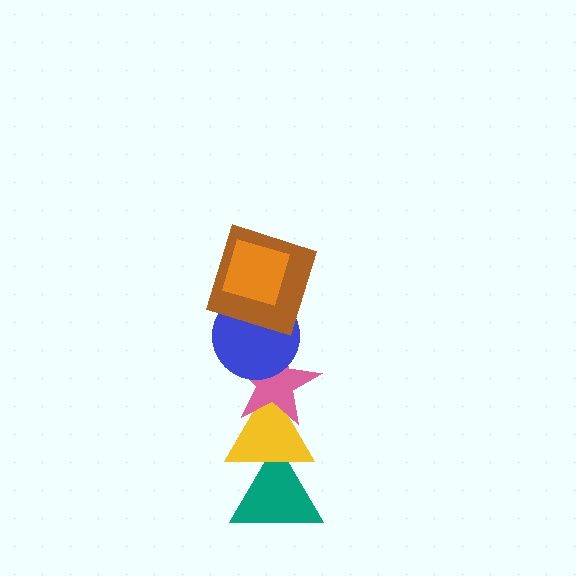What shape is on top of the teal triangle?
The yellow triangle is on top of the teal triangle.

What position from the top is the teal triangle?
The teal triangle is 6th from the top.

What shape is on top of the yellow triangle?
The pink star is on top of the yellow triangle.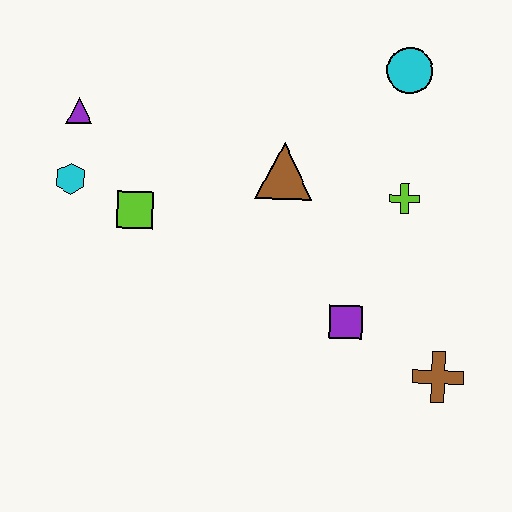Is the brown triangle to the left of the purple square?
Yes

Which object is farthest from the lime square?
The brown cross is farthest from the lime square.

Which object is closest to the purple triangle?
The cyan hexagon is closest to the purple triangle.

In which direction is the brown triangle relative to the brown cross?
The brown triangle is above the brown cross.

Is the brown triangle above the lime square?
Yes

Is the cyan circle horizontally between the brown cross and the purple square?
Yes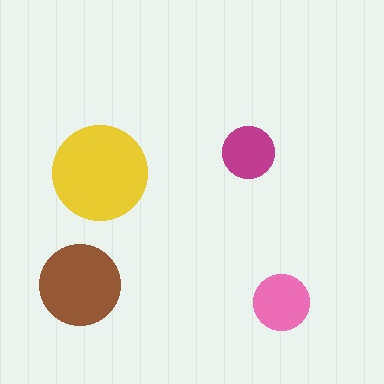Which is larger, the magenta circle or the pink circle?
The pink one.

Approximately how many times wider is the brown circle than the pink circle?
About 1.5 times wider.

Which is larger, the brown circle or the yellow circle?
The yellow one.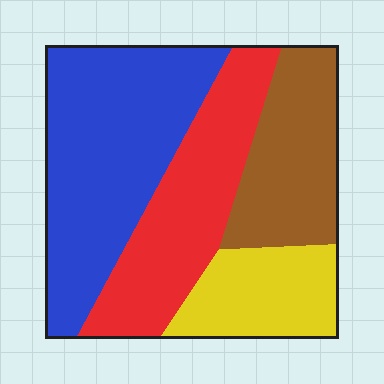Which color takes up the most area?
Blue, at roughly 35%.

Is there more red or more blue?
Blue.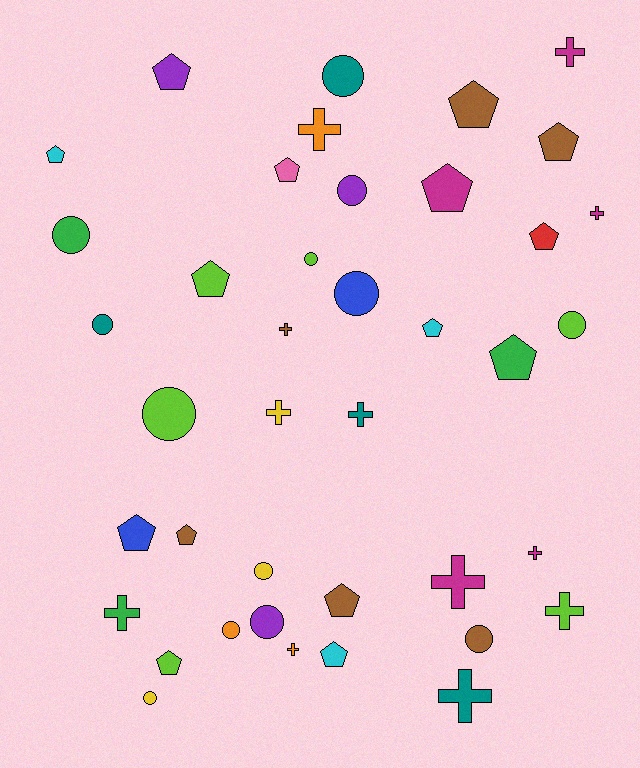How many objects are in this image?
There are 40 objects.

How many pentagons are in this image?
There are 15 pentagons.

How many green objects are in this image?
There are 3 green objects.